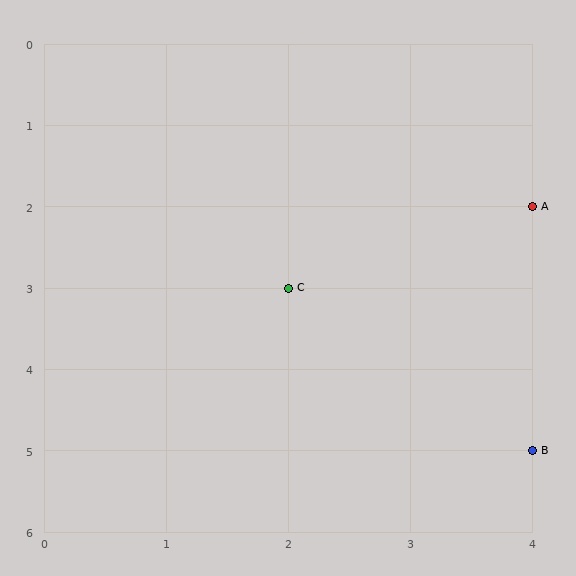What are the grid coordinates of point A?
Point A is at grid coordinates (4, 2).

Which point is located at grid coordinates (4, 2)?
Point A is at (4, 2).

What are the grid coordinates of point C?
Point C is at grid coordinates (2, 3).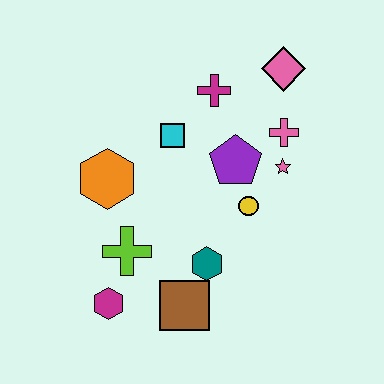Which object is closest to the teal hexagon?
The brown square is closest to the teal hexagon.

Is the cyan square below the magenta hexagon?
No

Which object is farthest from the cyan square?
The magenta hexagon is farthest from the cyan square.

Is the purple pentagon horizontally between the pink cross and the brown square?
Yes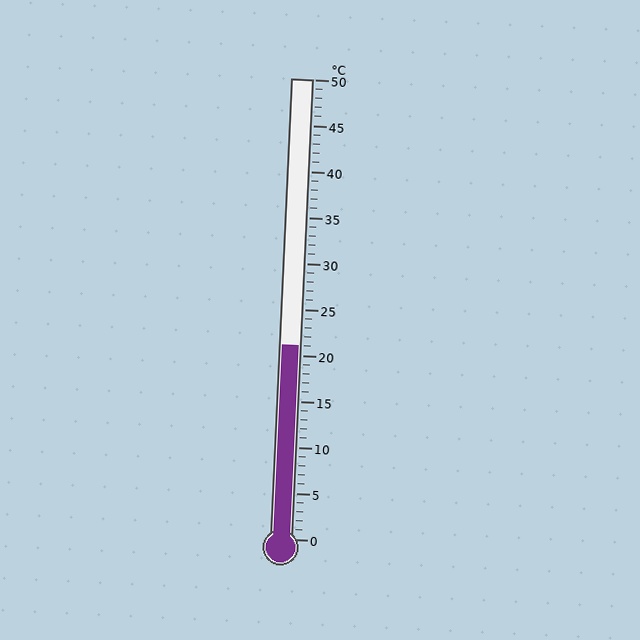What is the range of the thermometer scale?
The thermometer scale ranges from 0°C to 50°C.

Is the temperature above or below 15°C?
The temperature is above 15°C.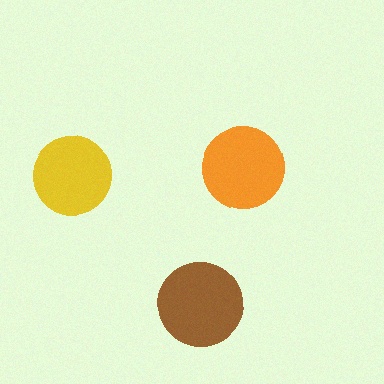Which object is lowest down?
The brown circle is bottommost.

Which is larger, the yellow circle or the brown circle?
The brown one.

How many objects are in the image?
There are 3 objects in the image.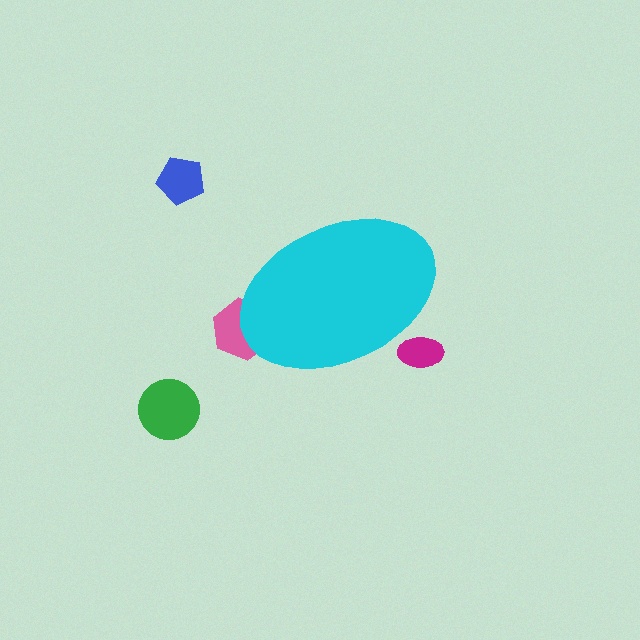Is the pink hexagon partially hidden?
Yes, the pink hexagon is partially hidden behind the cyan ellipse.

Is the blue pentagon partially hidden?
No, the blue pentagon is fully visible.